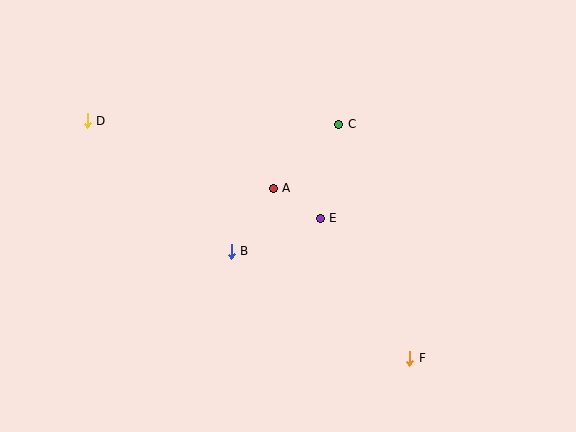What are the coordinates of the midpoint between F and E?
The midpoint between F and E is at (365, 288).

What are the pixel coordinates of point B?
Point B is at (231, 251).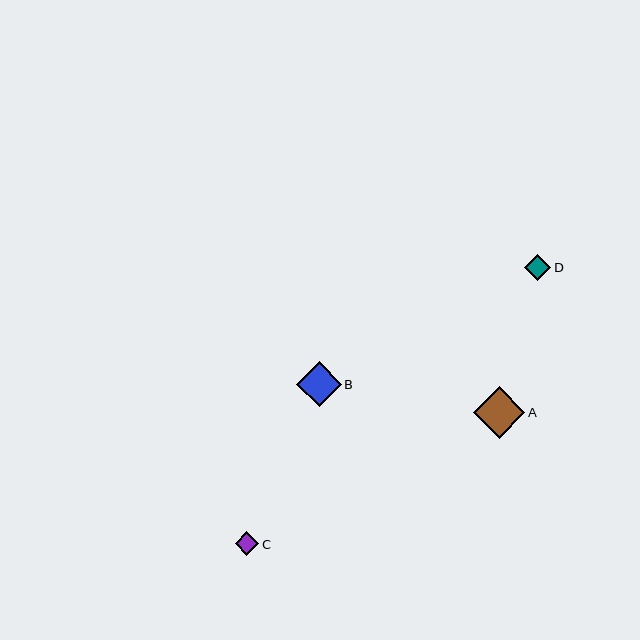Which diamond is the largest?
Diamond A is the largest with a size of approximately 51 pixels.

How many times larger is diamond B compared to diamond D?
Diamond B is approximately 1.7 times the size of diamond D.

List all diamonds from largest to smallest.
From largest to smallest: A, B, D, C.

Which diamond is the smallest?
Diamond C is the smallest with a size of approximately 24 pixels.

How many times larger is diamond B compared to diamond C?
Diamond B is approximately 1.9 times the size of diamond C.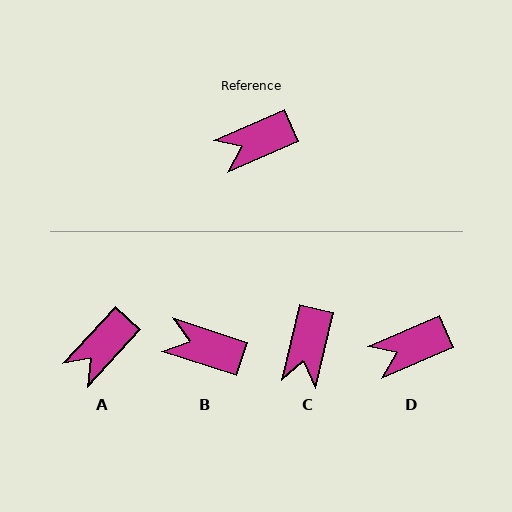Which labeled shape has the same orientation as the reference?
D.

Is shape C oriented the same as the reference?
No, it is off by about 54 degrees.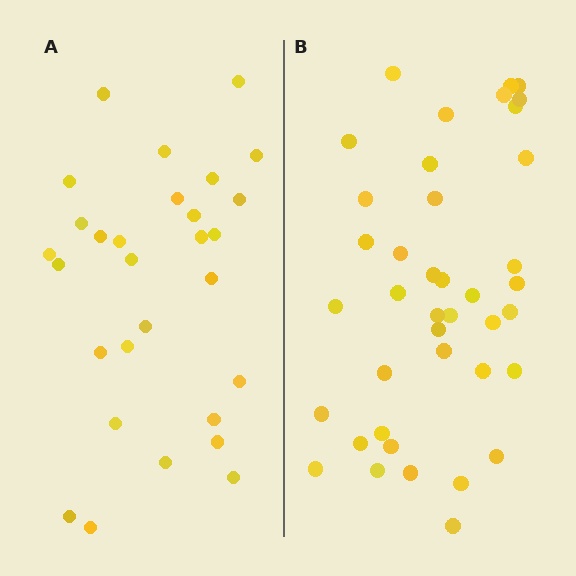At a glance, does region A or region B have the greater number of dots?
Region B (the right region) has more dots.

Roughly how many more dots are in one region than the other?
Region B has roughly 12 or so more dots than region A.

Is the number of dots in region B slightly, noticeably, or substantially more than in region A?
Region B has noticeably more, but not dramatically so. The ratio is roughly 1.4 to 1.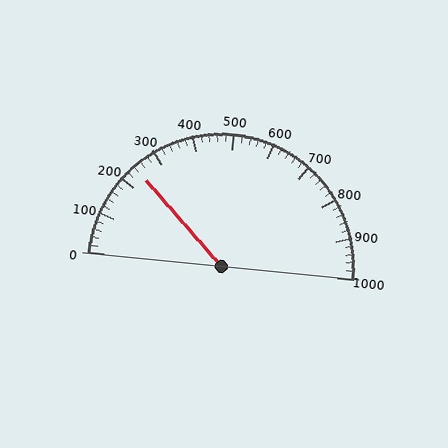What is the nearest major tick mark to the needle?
The nearest major tick mark is 200.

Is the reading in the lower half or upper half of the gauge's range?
The reading is in the lower half of the range (0 to 1000).